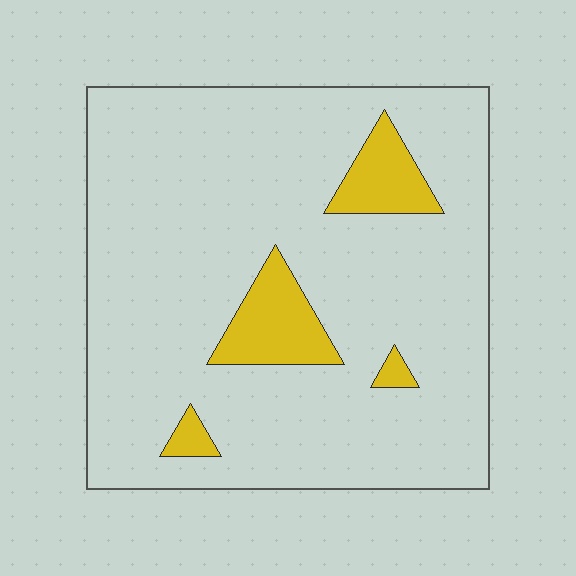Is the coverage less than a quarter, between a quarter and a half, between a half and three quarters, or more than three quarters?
Less than a quarter.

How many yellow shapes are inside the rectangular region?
4.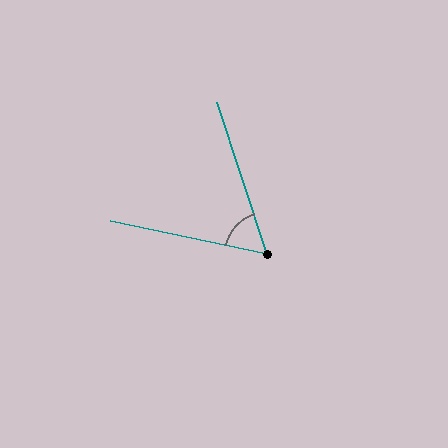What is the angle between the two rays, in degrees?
Approximately 60 degrees.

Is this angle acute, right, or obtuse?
It is acute.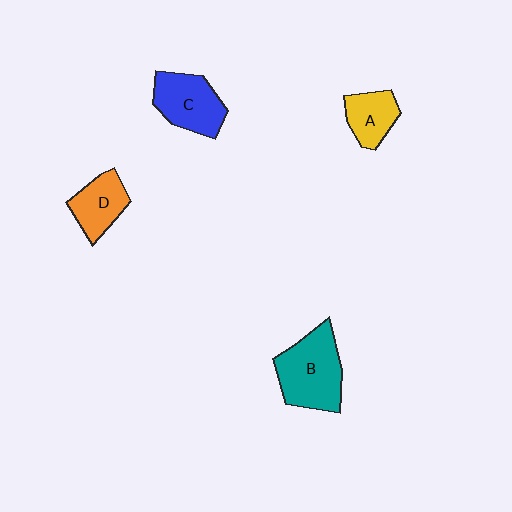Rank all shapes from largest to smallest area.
From largest to smallest: B (teal), C (blue), D (orange), A (yellow).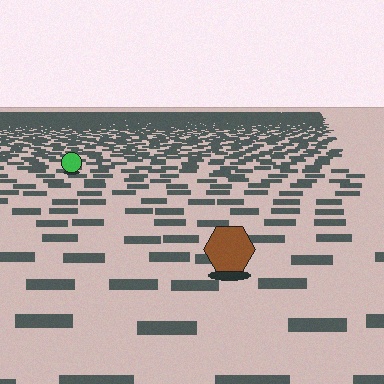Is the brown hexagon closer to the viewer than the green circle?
Yes. The brown hexagon is closer — you can tell from the texture gradient: the ground texture is coarser near it.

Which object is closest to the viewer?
The brown hexagon is closest. The texture marks near it are larger and more spread out.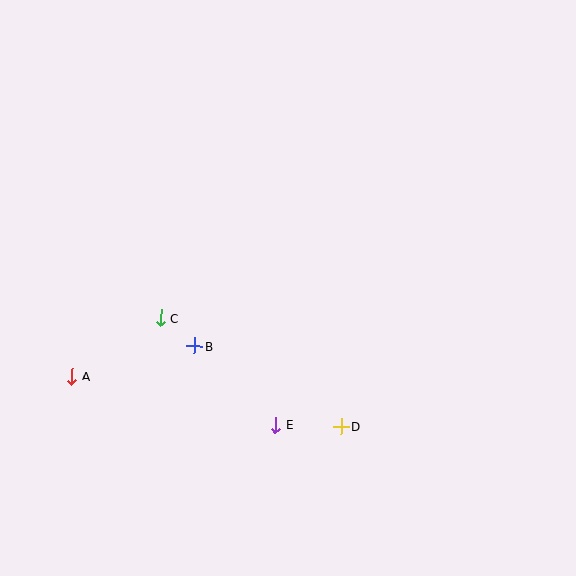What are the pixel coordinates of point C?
Point C is at (160, 318).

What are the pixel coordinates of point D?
Point D is at (341, 426).